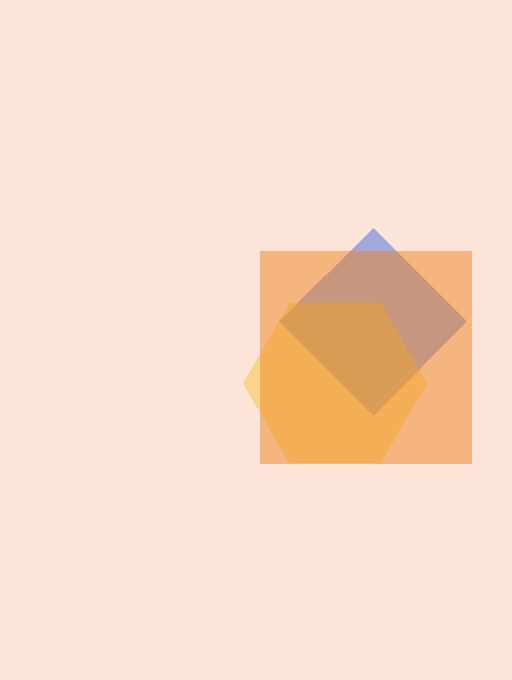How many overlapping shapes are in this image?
There are 3 overlapping shapes in the image.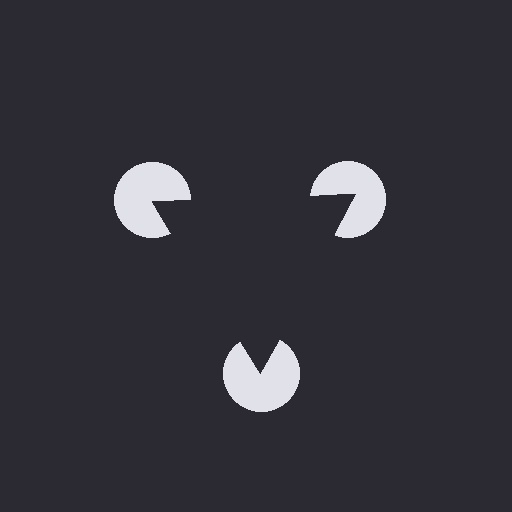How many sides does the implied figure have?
3 sides.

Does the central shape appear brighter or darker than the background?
It typically appears slightly darker than the background, even though no actual brightness change is drawn.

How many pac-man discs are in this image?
There are 3 — one at each vertex of the illusory triangle.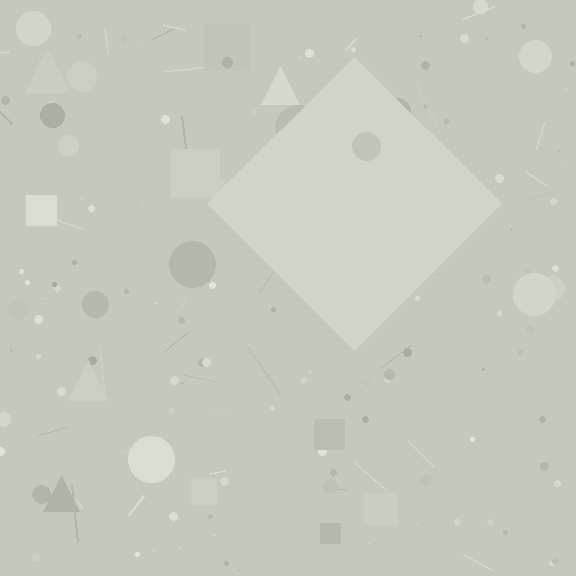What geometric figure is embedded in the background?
A diamond is embedded in the background.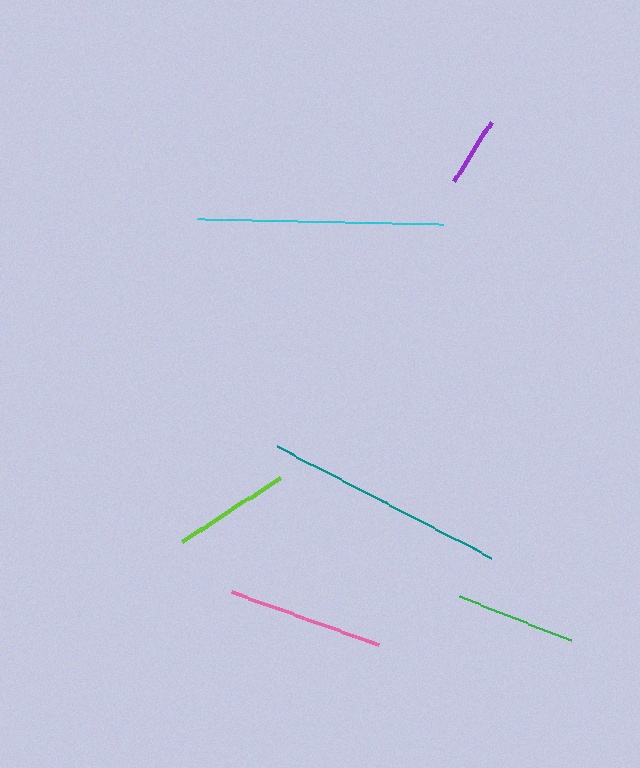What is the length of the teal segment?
The teal segment is approximately 242 pixels long.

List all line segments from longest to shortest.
From longest to shortest: cyan, teal, pink, green, lime, purple.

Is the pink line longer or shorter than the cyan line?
The cyan line is longer than the pink line.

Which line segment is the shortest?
The purple line is the shortest at approximately 70 pixels.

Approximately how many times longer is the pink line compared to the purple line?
The pink line is approximately 2.3 times the length of the purple line.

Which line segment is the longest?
The cyan line is the longest at approximately 245 pixels.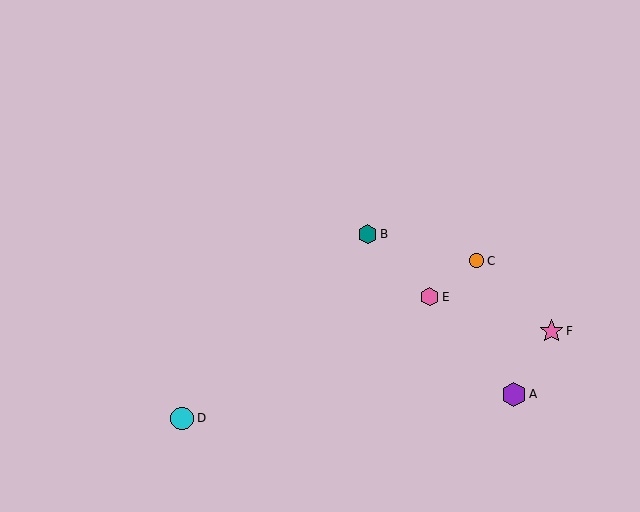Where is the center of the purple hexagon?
The center of the purple hexagon is at (514, 394).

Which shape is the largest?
The purple hexagon (labeled A) is the largest.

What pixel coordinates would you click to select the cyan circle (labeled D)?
Click at (182, 418) to select the cyan circle D.